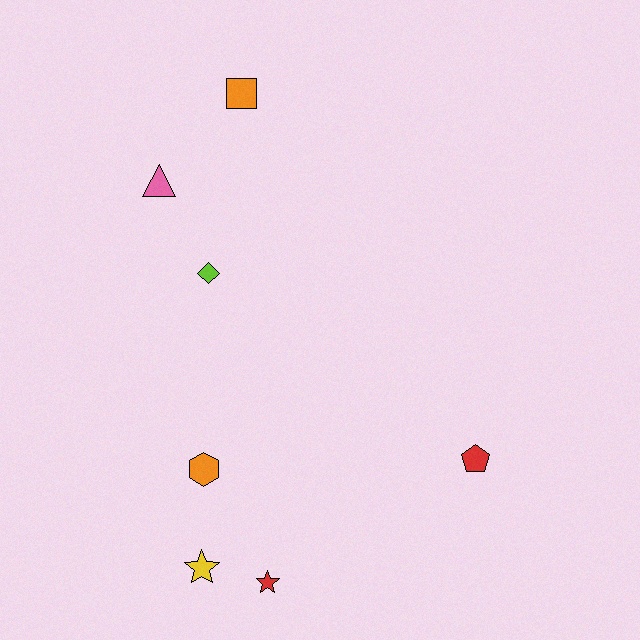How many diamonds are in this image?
There is 1 diamond.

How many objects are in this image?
There are 7 objects.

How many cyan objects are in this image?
There are no cyan objects.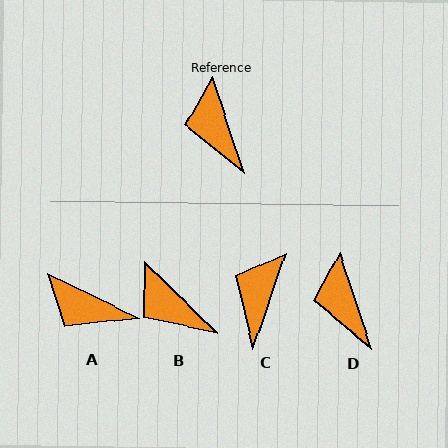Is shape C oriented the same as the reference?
No, it is off by about 37 degrees.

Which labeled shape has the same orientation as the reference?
D.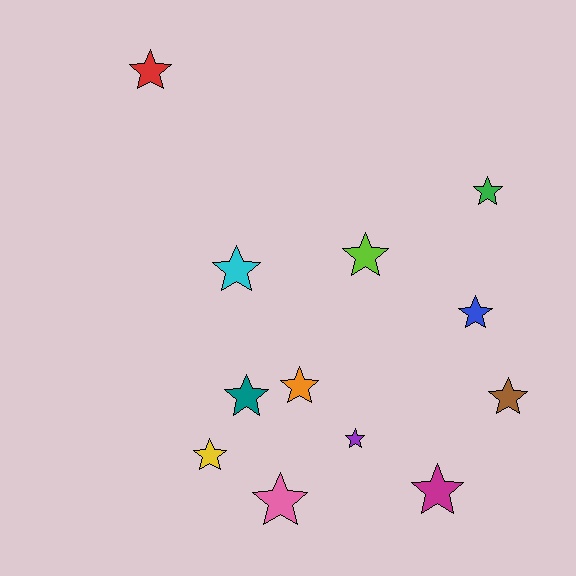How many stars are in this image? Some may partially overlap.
There are 12 stars.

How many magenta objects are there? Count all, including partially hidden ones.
There is 1 magenta object.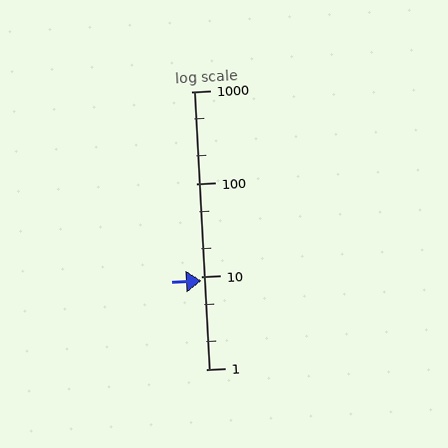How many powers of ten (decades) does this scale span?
The scale spans 3 decades, from 1 to 1000.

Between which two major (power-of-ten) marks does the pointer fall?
The pointer is between 1 and 10.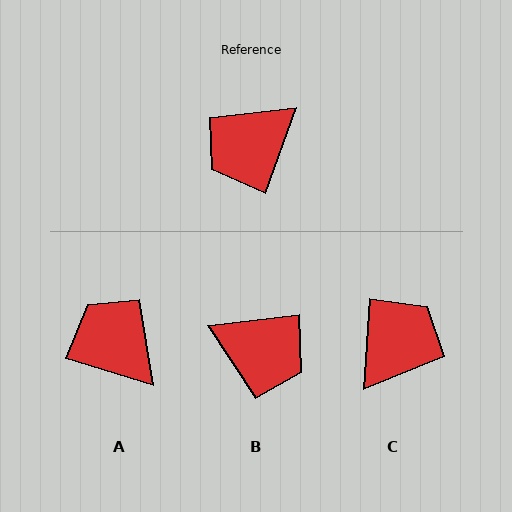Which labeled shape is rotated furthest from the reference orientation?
C, about 164 degrees away.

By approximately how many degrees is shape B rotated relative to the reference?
Approximately 117 degrees counter-clockwise.